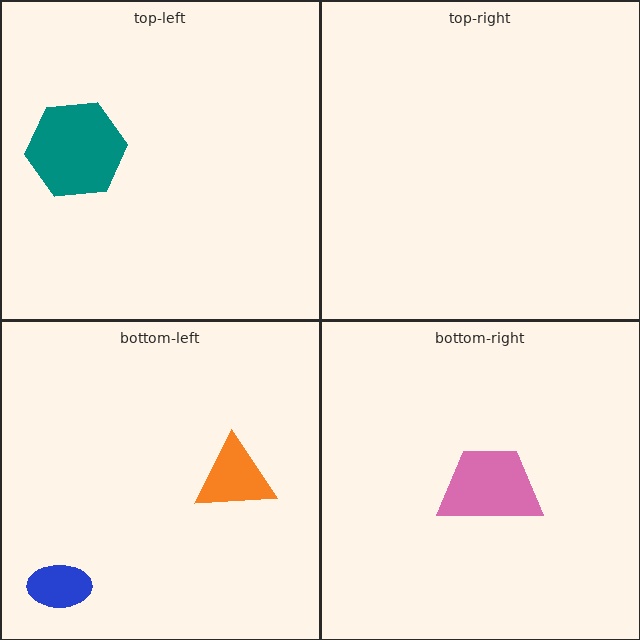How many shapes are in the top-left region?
1.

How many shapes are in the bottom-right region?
1.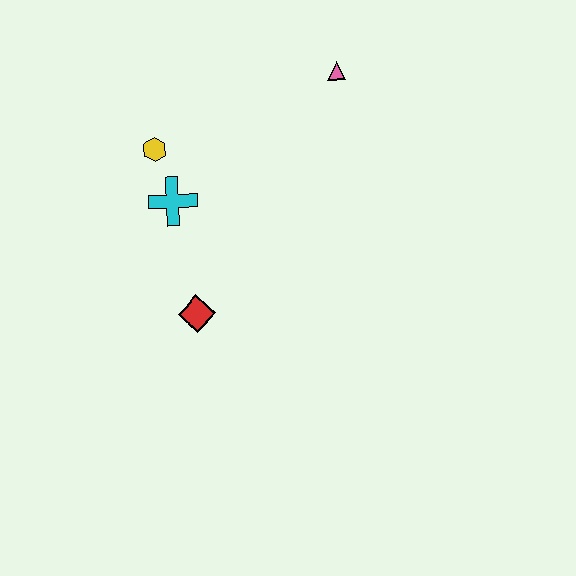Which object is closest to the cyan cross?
The yellow hexagon is closest to the cyan cross.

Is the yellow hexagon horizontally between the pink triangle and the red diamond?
No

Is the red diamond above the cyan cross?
No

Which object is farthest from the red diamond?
The pink triangle is farthest from the red diamond.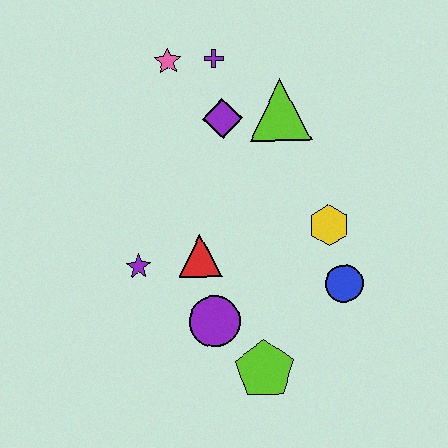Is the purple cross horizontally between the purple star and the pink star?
No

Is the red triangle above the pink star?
No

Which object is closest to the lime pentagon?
The purple circle is closest to the lime pentagon.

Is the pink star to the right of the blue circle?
No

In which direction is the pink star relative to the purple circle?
The pink star is above the purple circle.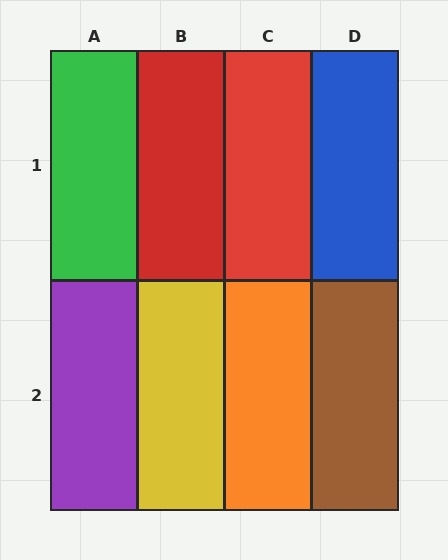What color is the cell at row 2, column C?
Orange.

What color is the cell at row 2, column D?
Brown.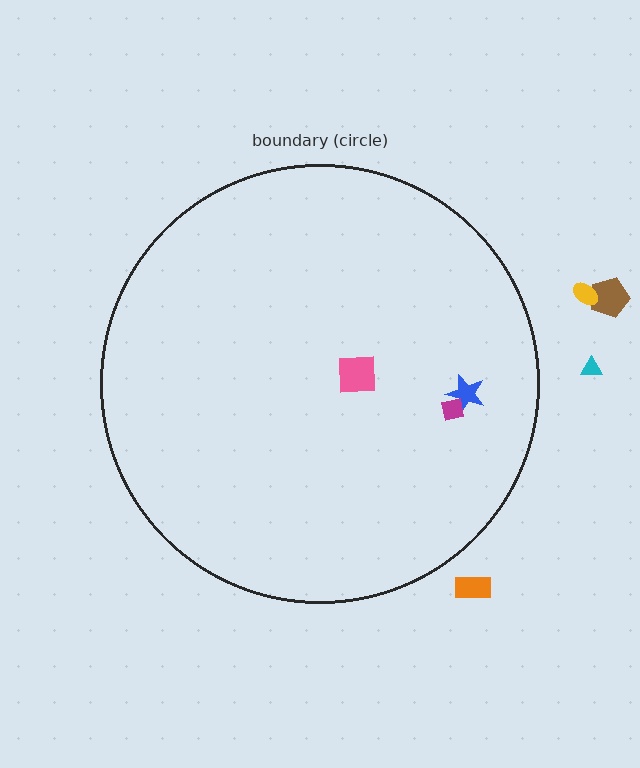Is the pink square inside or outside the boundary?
Inside.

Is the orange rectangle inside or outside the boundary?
Outside.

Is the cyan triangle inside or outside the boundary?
Outside.